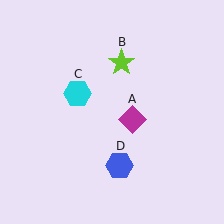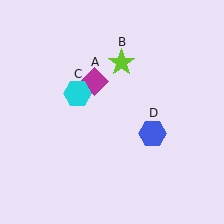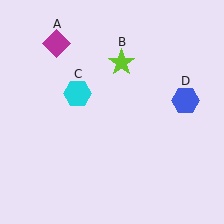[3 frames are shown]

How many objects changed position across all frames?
2 objects changed position: magenta diamond (object A), blue hexagon (object D).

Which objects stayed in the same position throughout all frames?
Lime star (object B) and cyan hexagon (object C) remained stationary.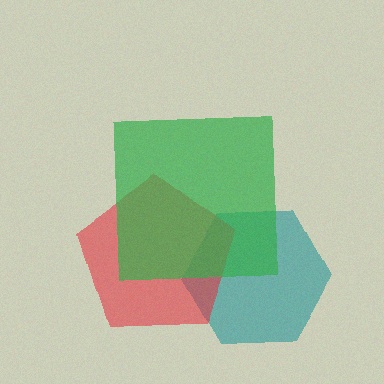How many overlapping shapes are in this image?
There are 3 overlapping shapes in the image.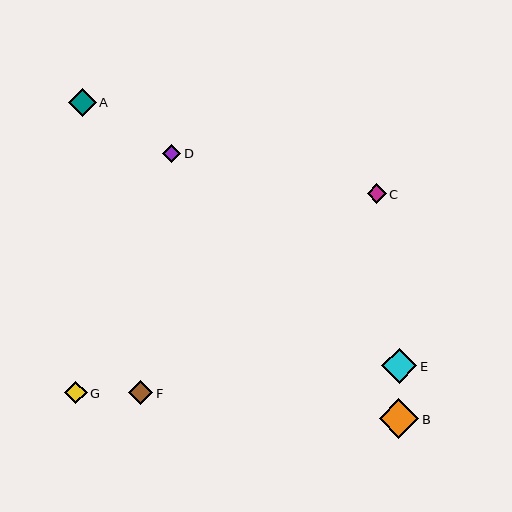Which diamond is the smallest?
Diamond D is the smallest with a size of approximately 19 pixels.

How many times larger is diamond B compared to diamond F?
Diamond B is approximately 1.6 times the size of diamond F.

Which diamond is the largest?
Diamond B is the largest with a size of approximately 39 pixels.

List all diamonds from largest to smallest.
From largest to smallest: B, E, A, F, G, C, D.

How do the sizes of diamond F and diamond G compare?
Diamond F and diamond G are approximately the same size.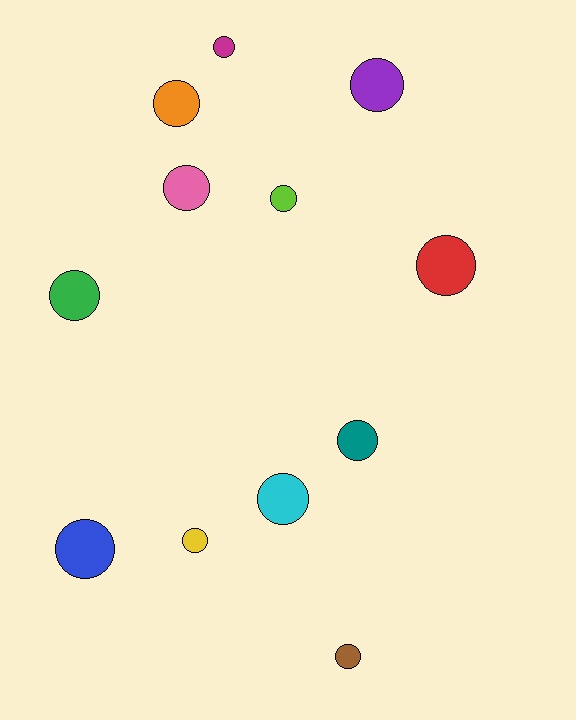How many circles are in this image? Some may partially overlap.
There are 12 circles.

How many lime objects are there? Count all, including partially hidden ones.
There is 1 lime object.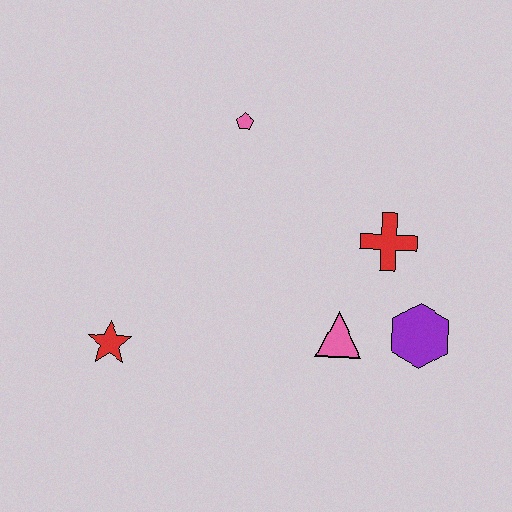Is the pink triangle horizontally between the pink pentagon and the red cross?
Yes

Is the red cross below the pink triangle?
No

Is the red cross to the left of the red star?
No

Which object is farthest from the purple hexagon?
The red star is farthest from the purple hexagon.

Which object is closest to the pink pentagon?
The red cross is closest to the pink pentagon.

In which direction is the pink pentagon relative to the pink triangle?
The pink pentagon is above the pink triangle.